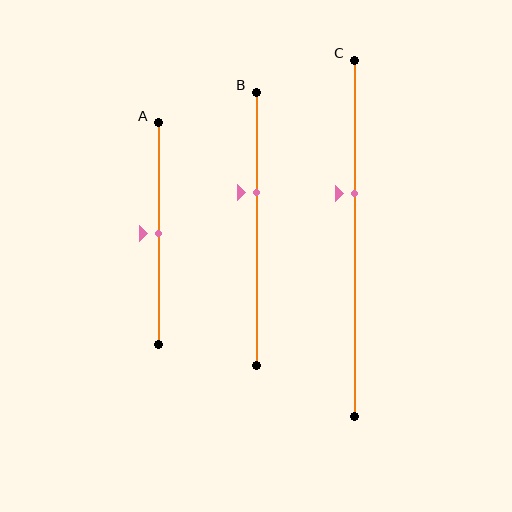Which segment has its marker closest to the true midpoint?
Segment A has its marker closest to the true midpoint.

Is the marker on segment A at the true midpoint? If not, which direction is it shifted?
Yes, the marker on segment A is at the true midpoint.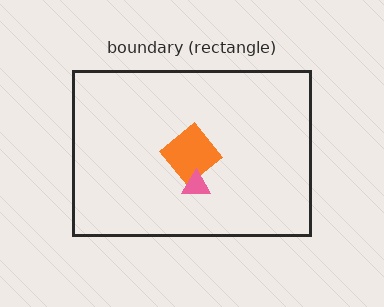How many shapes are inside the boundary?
2 inside, 0 outside.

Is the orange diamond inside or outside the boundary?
Inside.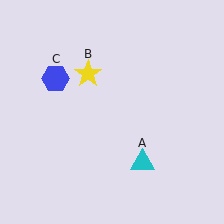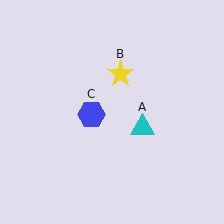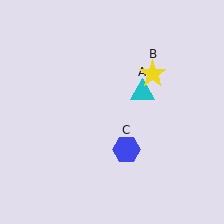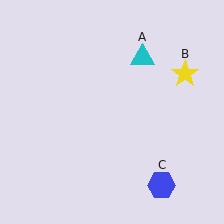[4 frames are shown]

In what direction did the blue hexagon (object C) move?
The blue hexagon (object C) moved down and to the right.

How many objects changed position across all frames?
3 objects changed position: cyan triangle (object A), yellow star (object B), blue hexagon (object C).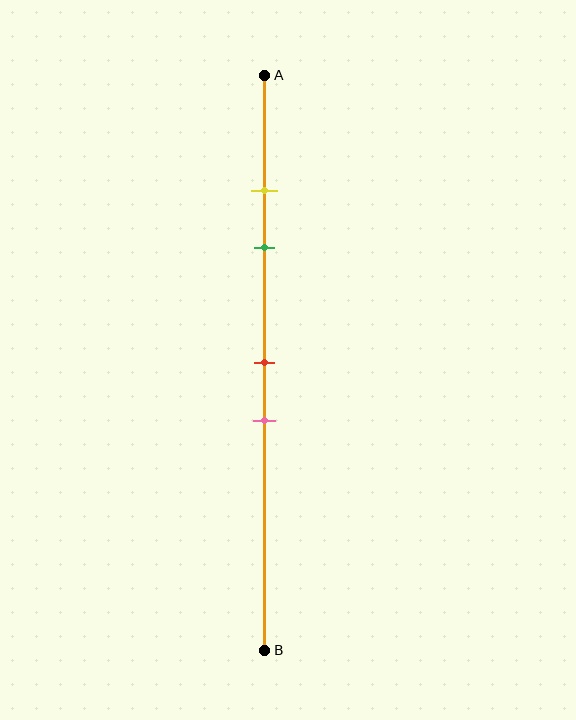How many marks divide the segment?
There are 4 marks dividing the segment.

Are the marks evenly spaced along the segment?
No, the marks are not evenly spaced.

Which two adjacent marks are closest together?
The yellow and green marks are the closest adjacent pair.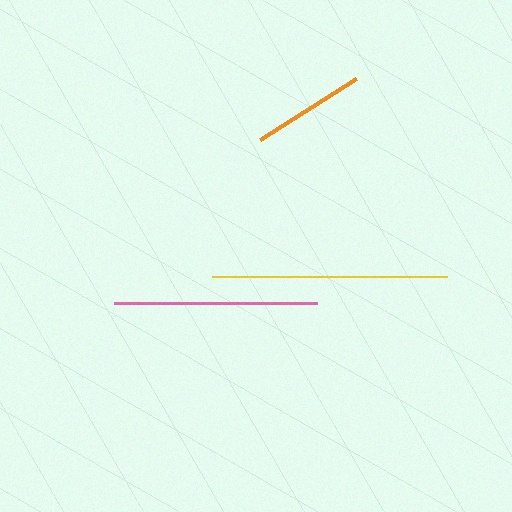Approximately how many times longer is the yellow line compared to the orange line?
The yellow line is approximately 2.1 times the length of the orange line.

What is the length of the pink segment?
The pink segment is approximately 204 pixels long.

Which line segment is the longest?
The yellow line is the longest at approximately 235 pixels.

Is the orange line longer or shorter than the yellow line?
The yellow line is longer than the orange line.